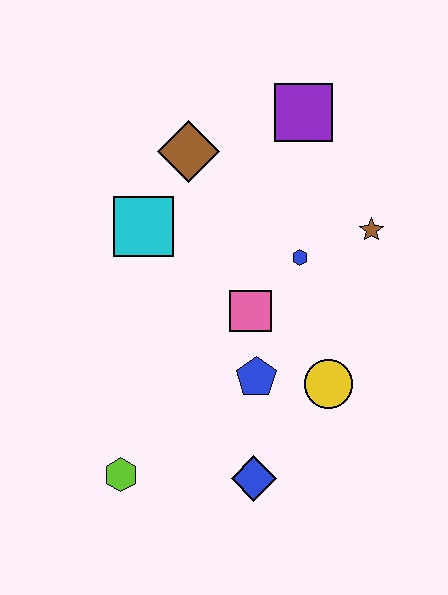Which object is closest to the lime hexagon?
The blue diamond is closest to the lime hexagon.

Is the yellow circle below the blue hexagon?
Yes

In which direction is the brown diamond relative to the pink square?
The brown diamond is above the pink square.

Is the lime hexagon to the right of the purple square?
No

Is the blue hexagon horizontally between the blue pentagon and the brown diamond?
No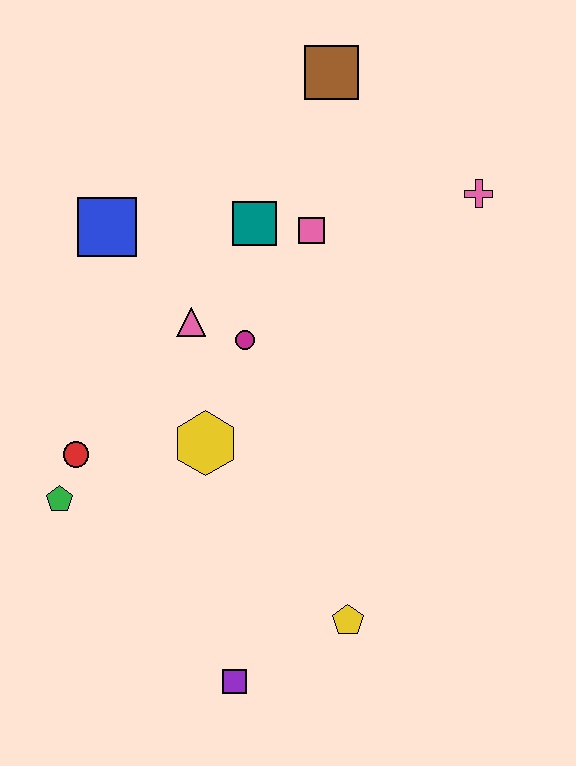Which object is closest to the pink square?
The teal square is closest to the pink square.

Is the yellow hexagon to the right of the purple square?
No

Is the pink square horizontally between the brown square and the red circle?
Yes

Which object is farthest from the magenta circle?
The purple square is farthest from the magenta circle.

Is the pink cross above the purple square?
Yes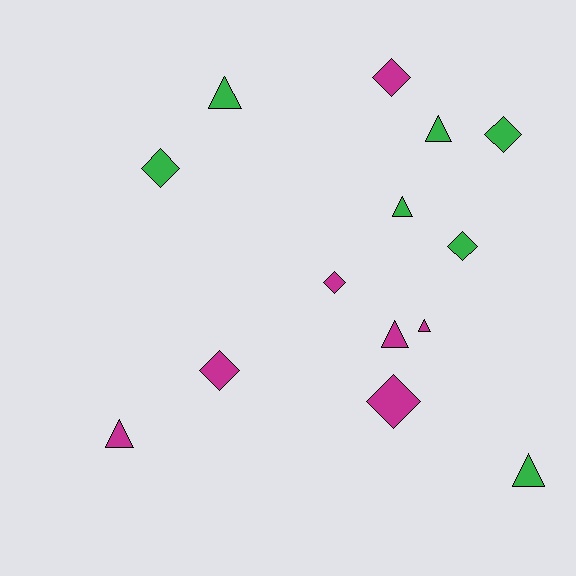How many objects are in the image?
There are 14 objects.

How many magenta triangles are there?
There are 3 magenta triangles.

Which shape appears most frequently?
Triangle, with 7 objects.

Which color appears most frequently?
Magenta, with 7 objects.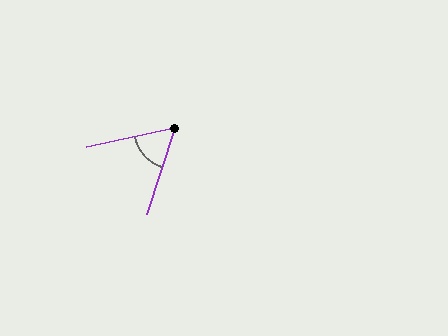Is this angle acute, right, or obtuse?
It is acute.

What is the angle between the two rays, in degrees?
Approximately 60 degrees.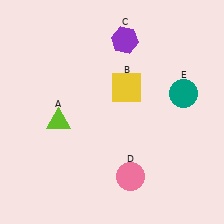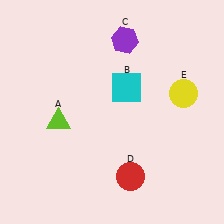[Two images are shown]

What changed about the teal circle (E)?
In Image 1, E is teal. In Image 2, it changed to yellow.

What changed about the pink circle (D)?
In Image 1, D is pink. In Image 2, it changed to red.